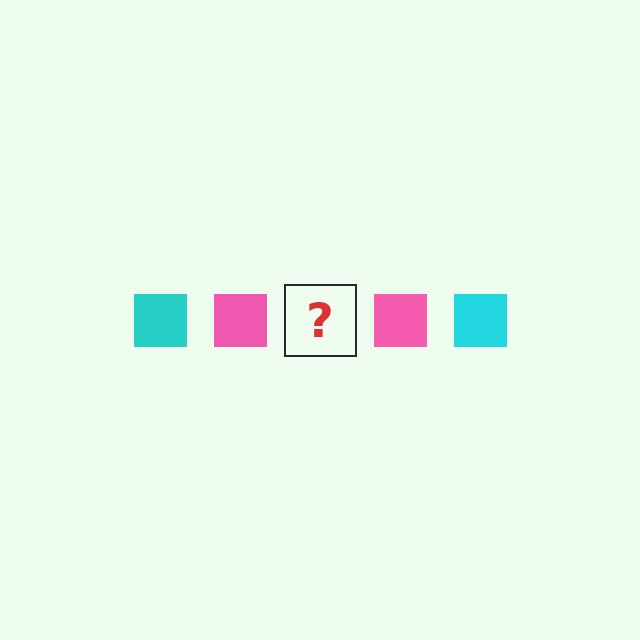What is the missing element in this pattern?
The missing element is a cyan square.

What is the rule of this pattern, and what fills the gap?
The rule is that the pattern cycles through cyan, pink squares. The gap should be filled with a cyan square.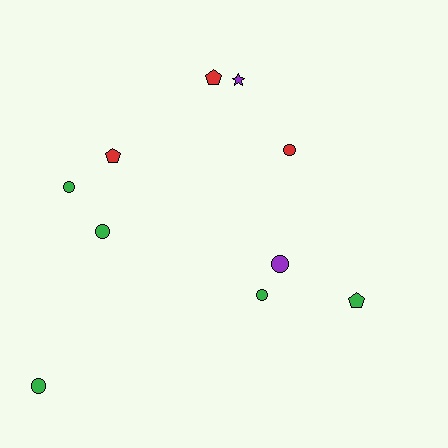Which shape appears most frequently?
Circle, with 6 objects.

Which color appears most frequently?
Green, with 5 objects.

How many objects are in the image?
There are 10 objects.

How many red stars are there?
There are no red stars.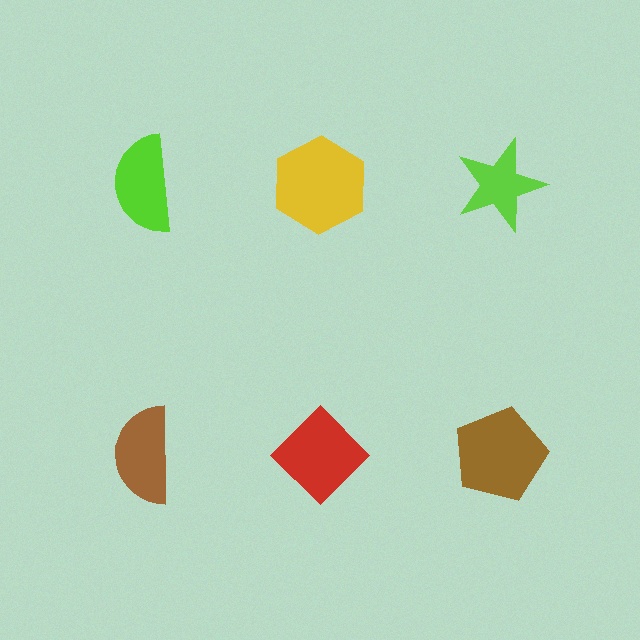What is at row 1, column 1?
A lime semicircle.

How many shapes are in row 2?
3 shapes.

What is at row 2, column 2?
A red diamond.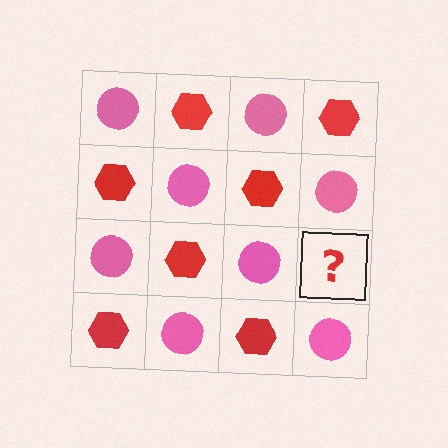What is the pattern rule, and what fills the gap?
The rule is that it alternates pink circle and red hexagon in a checkerboard pattern. The gap should be filled with a red hexagon.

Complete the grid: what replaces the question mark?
The question mark should be replaced with a red hexagon.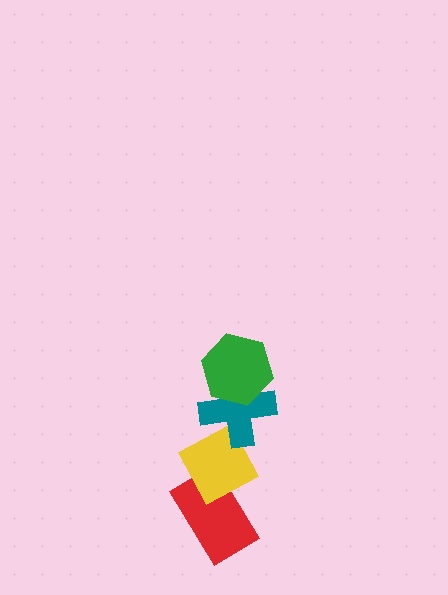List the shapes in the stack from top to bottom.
From top to bottom: the green hexagon, the teal cross, the yellow diamond, the red rectangle.